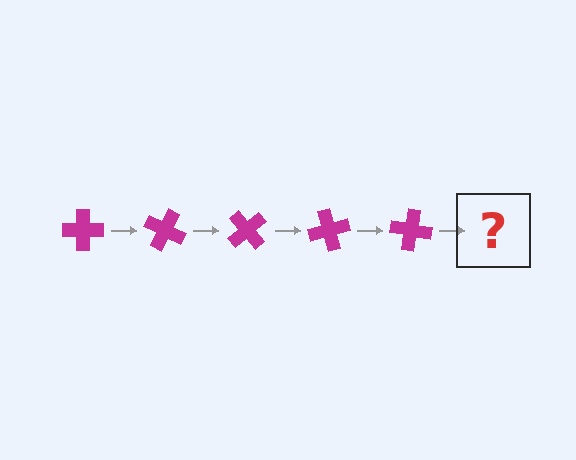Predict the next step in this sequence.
The next step is a magenta cross rotated 125 degrees.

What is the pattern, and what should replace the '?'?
The pattern is that the cross rotates 25 degrees each step. The '?' should be a magenta cross rotated 125 degrees.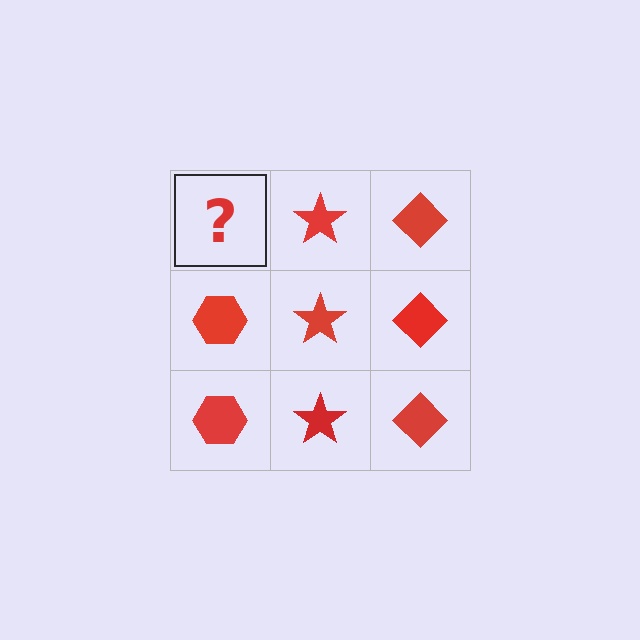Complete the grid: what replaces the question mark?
The question mark should be replaced with a red hexagon.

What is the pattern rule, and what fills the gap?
The rule is that each column has a consistent shape. The gap should be filled with a red hexagon.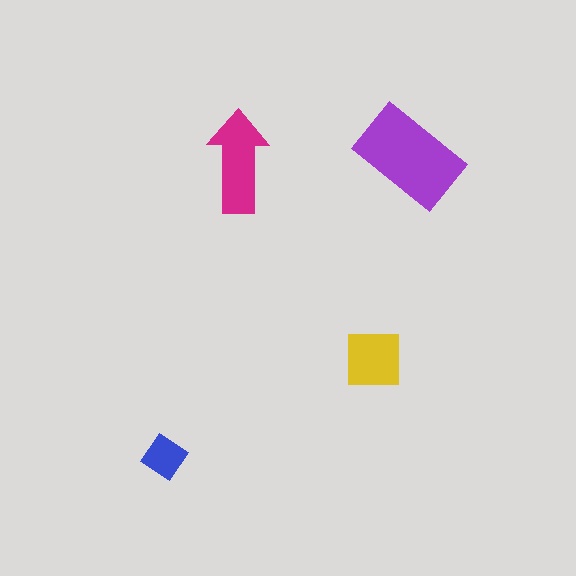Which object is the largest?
The purple rectangle.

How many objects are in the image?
There are 4 objects in the image.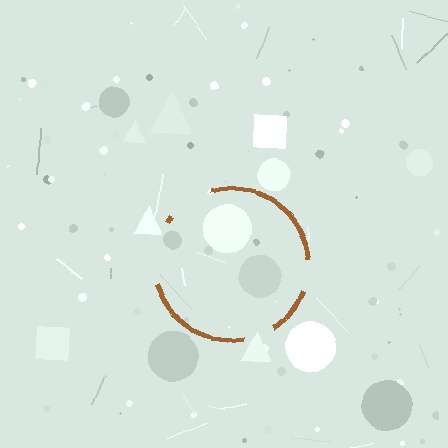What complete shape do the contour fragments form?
The contour fragments form a circle.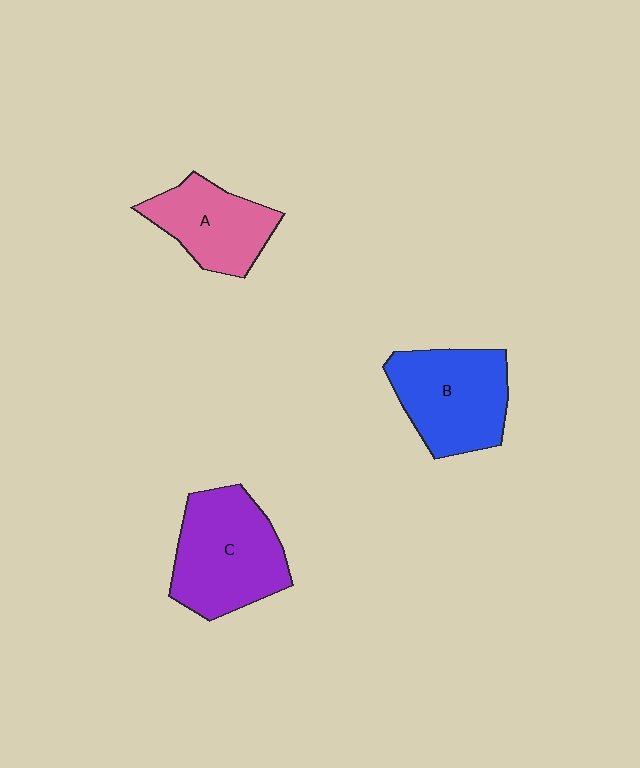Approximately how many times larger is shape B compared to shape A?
Approximately 1.3 times.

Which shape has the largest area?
Shape C (purple).